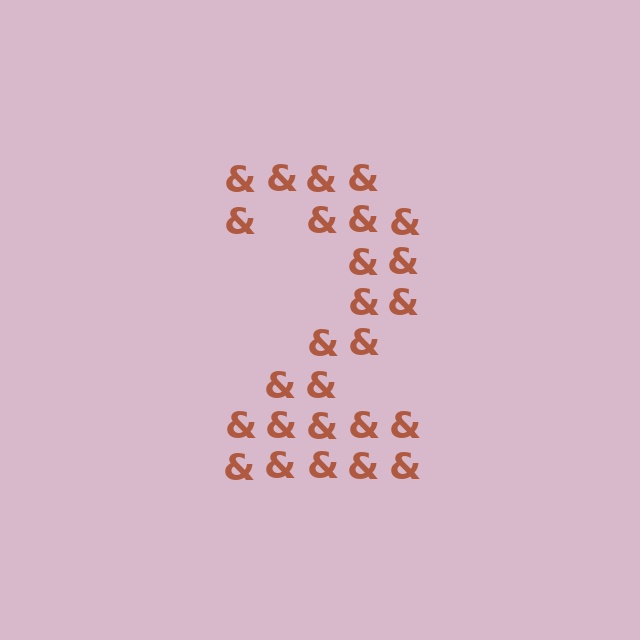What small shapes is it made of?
It is made of small ampersands.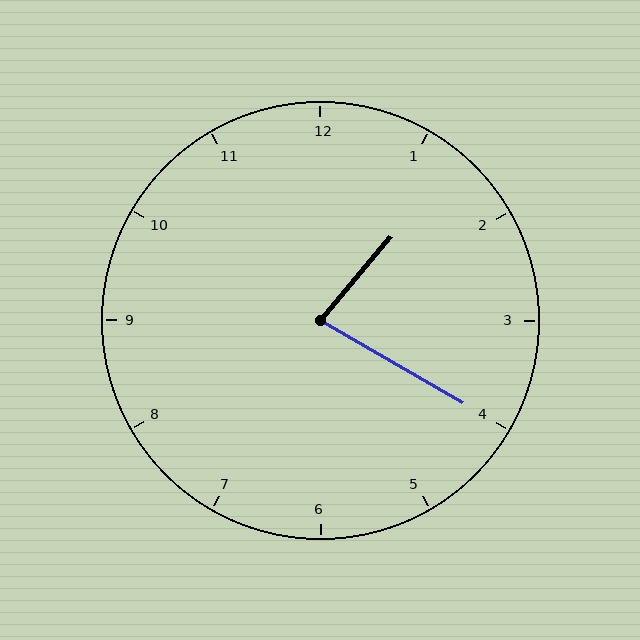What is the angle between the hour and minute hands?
Approximately 80 degrees.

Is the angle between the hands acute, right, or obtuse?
It is acute.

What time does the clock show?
1:20.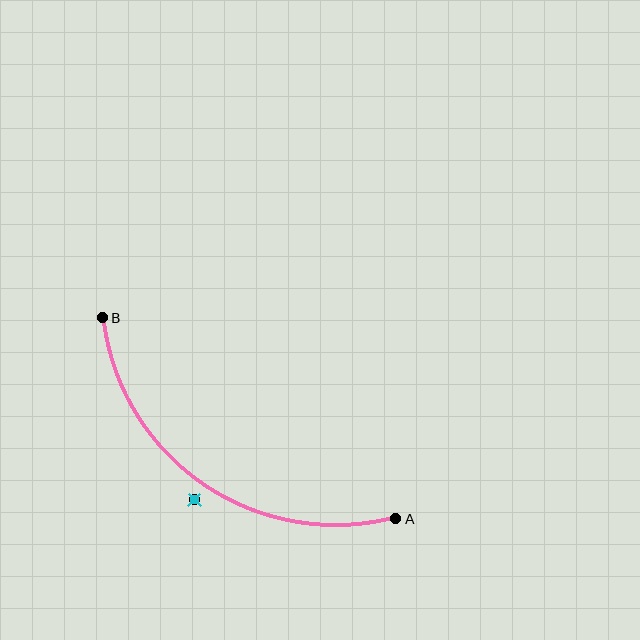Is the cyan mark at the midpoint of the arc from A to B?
No — the cyan mark does not lie on the arc at all. It sits slightly outside the curve.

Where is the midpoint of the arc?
The arc midpoint is the point on the curve farthest from the straight line joining A and B. It sits below and to the left of that line.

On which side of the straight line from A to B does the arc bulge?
The arc bulges below and to the left of the straight line connecting A and B.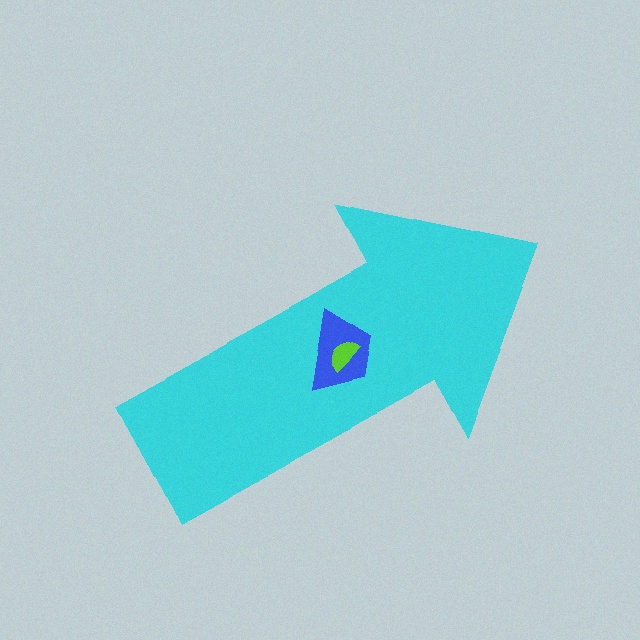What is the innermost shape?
The lime semicircle.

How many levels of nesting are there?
3.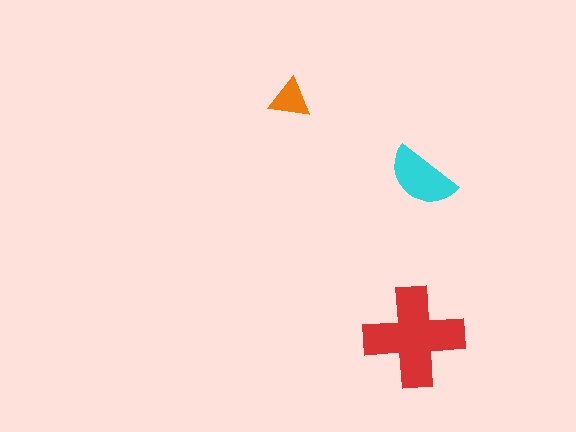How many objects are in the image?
There are 3 objects in the image.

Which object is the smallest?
The orange triangle.